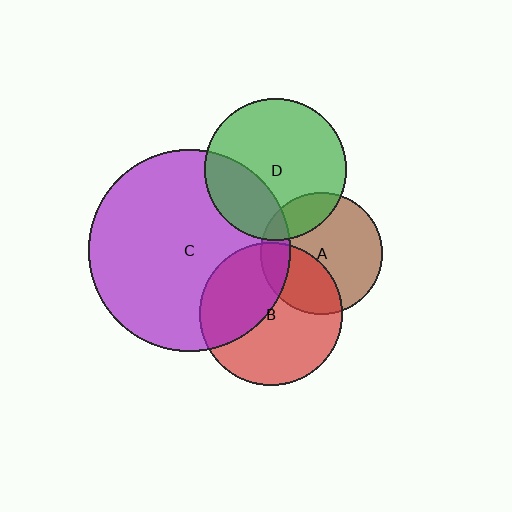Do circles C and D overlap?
Yes.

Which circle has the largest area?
Circle C (purple).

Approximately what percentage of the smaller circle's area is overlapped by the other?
Approximately 30%.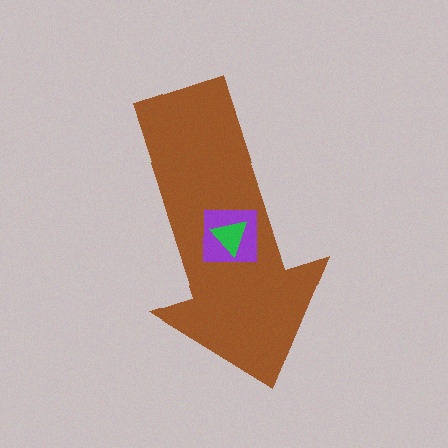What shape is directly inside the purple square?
The green triangle.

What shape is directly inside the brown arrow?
The purple square.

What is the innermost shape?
The green triangle.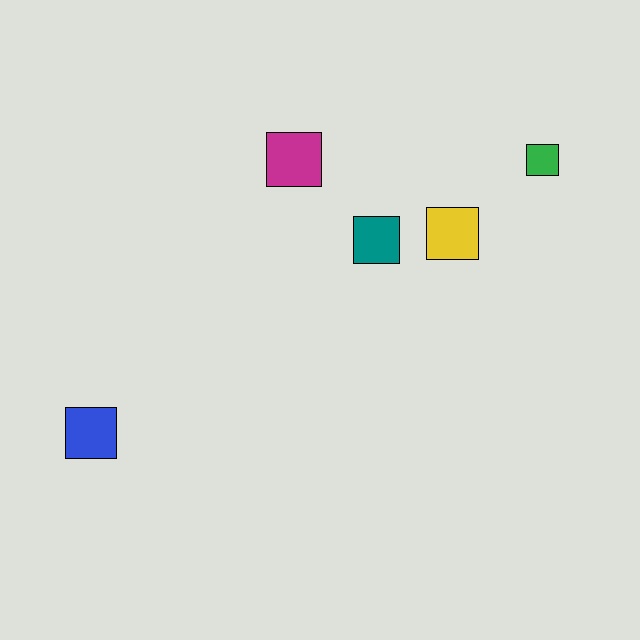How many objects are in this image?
There are 5 objects.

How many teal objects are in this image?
There is 1 teal object.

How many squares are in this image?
There are 5 squares.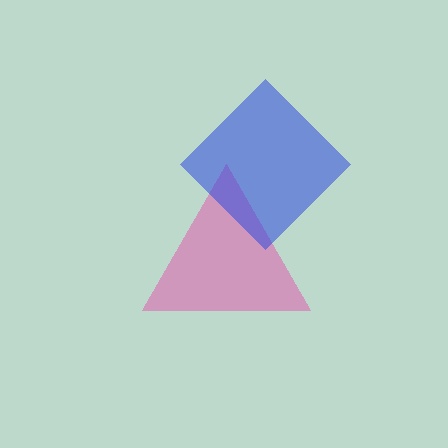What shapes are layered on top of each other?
The layered shapes are: a pink triangle, a blue diamond.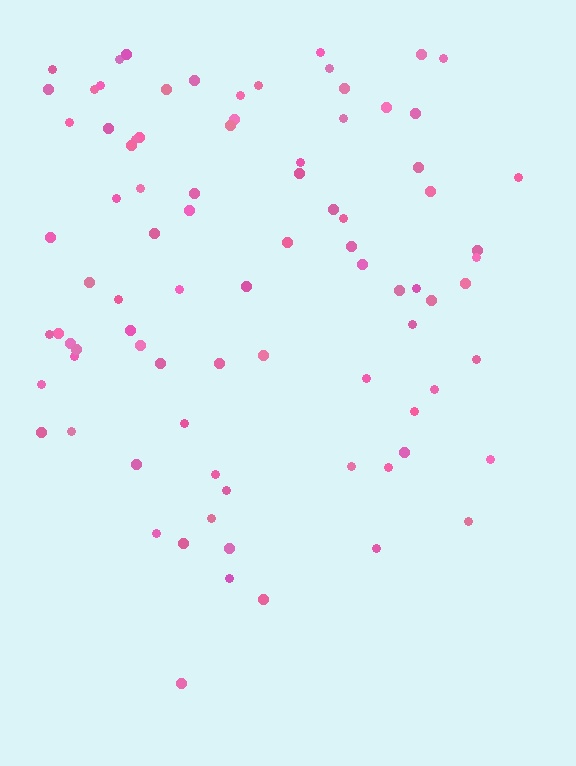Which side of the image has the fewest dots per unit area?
The bottom.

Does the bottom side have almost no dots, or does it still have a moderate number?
Still a moderate number, just noticeably fewer than the top.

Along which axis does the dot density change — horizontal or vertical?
Vertical.